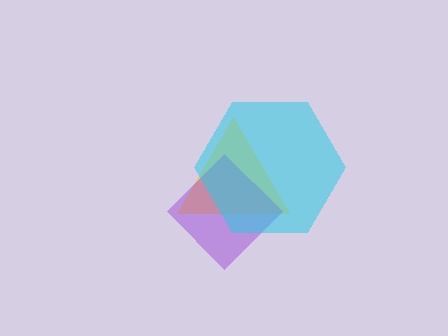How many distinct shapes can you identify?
There are 3 distinct shapes: a yellow triangle, a purple diamond, a cyan hexagon.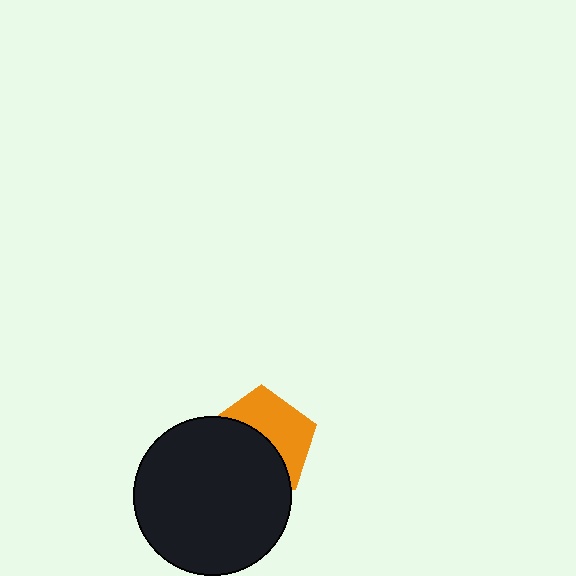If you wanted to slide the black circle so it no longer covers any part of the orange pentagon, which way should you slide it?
Slide it toward the lower-left — that is the most direct way to separate the two shapes.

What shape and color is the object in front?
The object in front is a black circle.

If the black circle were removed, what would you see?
You would see the complete orange pentagon.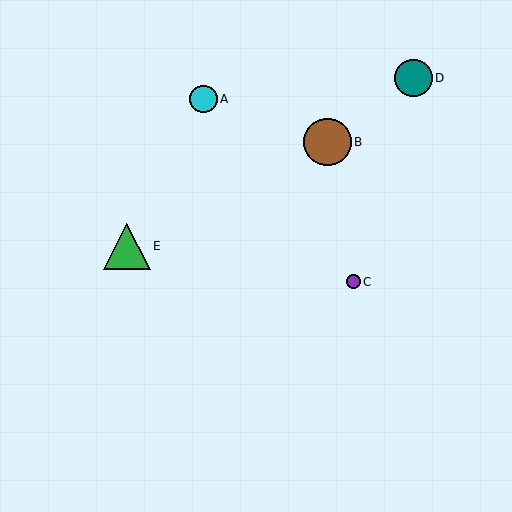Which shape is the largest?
The brown circle (labeled B) is the largest.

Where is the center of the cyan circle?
The center of the cyan circle is at (204, 99).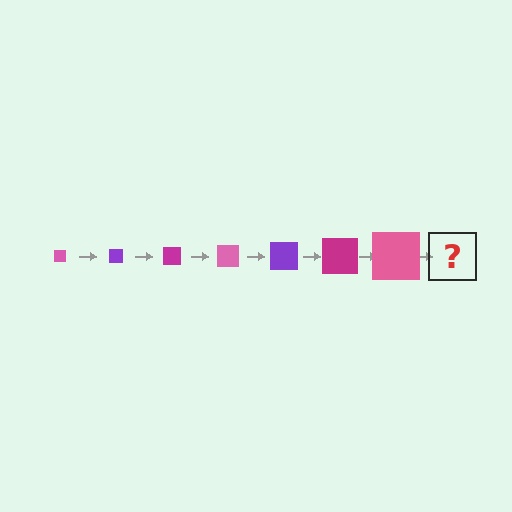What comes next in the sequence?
The next element should be a purple square, larger than the previous one.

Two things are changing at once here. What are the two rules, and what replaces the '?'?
The two rules are that the square grows larger each step and the color cycles through pink, purple, and magenta. The '?' should be a purple square, larger than the previous one.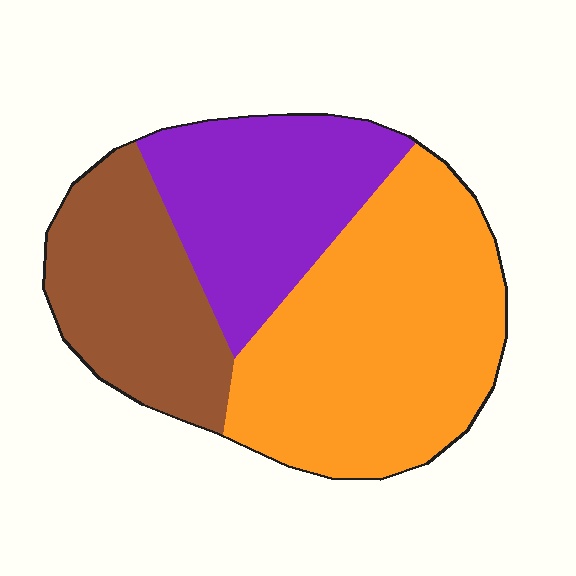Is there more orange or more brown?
Orange.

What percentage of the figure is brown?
Brown takes up between a quarter and a half of the figure.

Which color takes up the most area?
Orange, at roughly 45%.